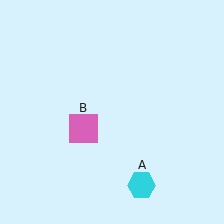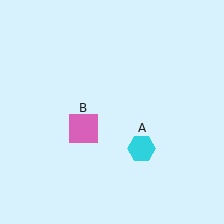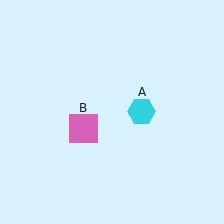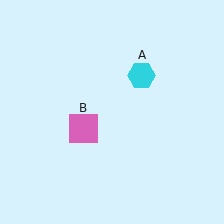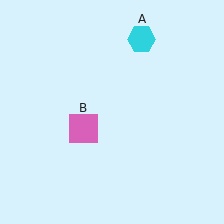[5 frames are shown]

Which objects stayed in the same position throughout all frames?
Pink square (object B) remained stationary.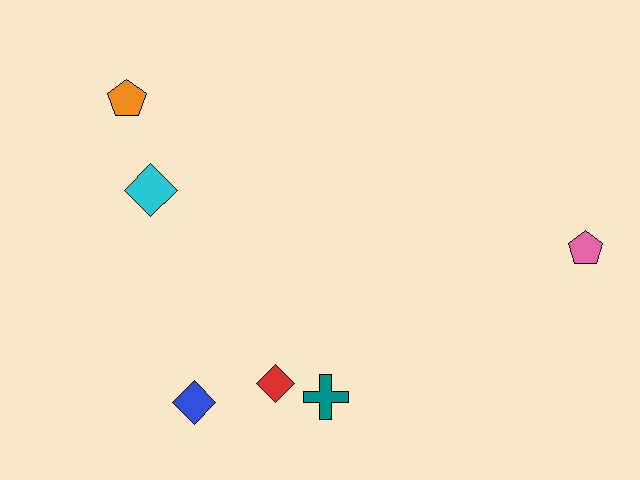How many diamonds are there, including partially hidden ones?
There are 3 diamonds.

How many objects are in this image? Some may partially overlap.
There are 6 objects.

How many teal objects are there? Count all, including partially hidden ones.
There is 1 teal object.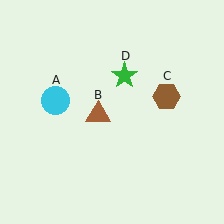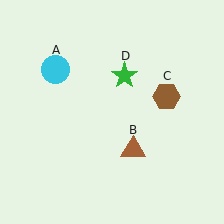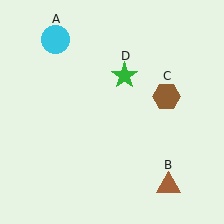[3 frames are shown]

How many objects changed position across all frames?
2 objects changed position: cyan circle (object A), brown triangle (object B).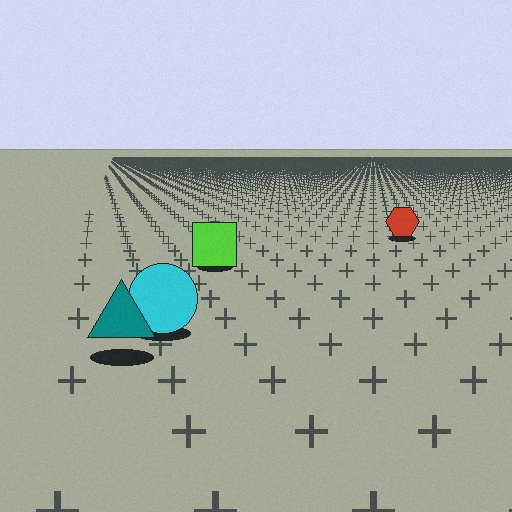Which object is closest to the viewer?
The teal triangle is closest. The texture marks near it are larger and more spread out.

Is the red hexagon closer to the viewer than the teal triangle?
No. The teal triangle is closer — you can tell from the texture gradient: the ground texture is coarser near it.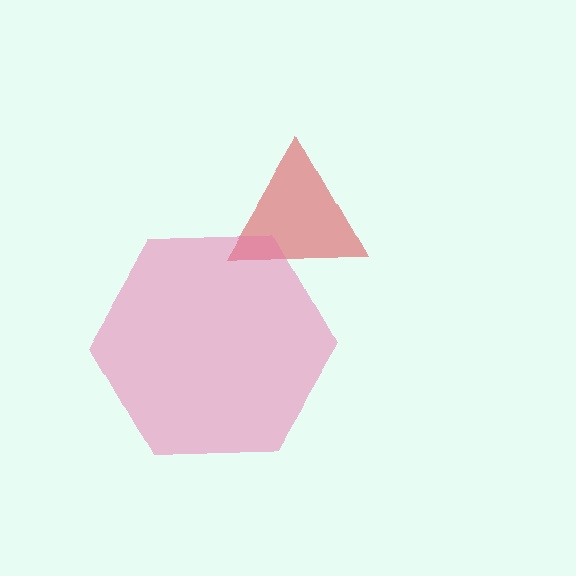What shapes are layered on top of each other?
The layered shapes are: a red triangle, a pink hexagon.